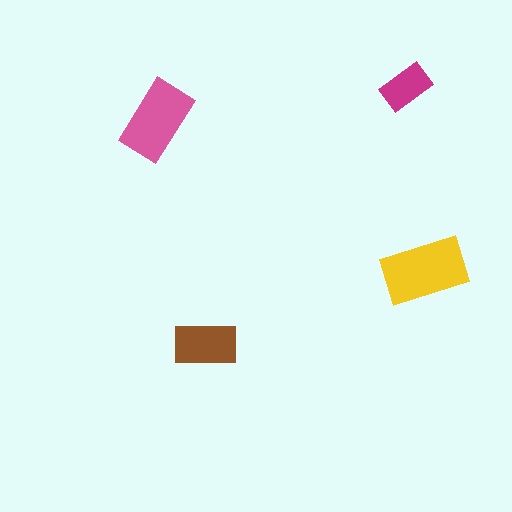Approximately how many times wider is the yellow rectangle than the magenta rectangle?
About 1.5 times wider.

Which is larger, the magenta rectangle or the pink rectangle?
The pink one.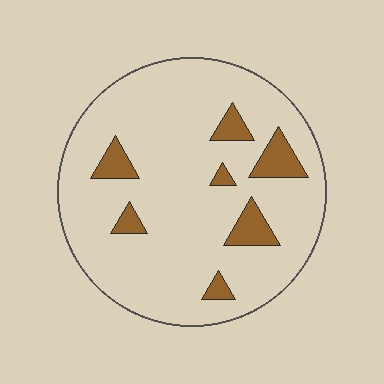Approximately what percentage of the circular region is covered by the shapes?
Approximately 10%.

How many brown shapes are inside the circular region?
7.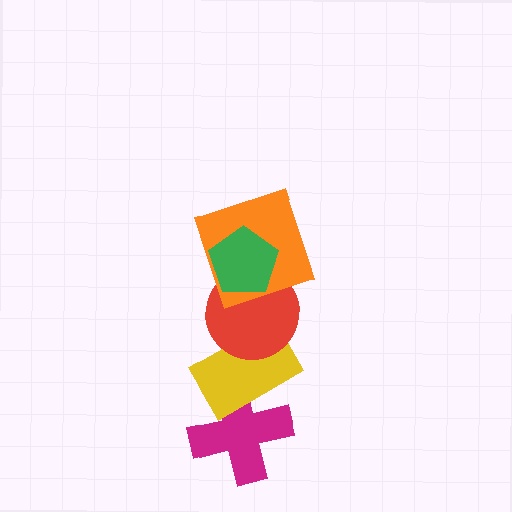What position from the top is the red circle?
The red circle is 3rd from the top.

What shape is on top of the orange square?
The green pentagon is on top of the orange square.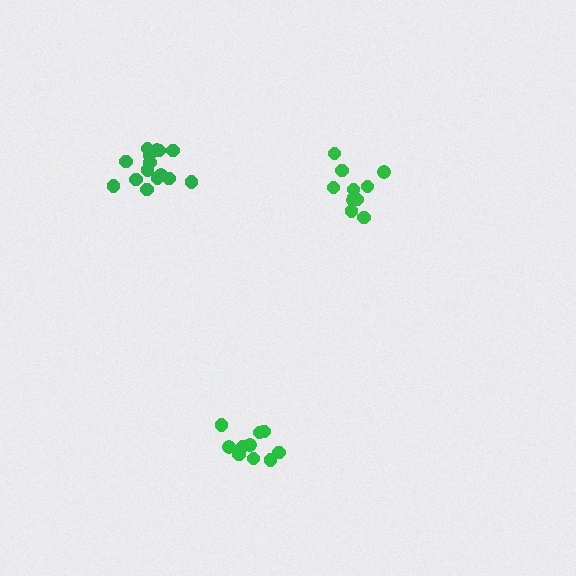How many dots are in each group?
Group 1: 11 dots, Group 2: 10 dots, Group 3: 15 dots (36 total).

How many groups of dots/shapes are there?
There are 3 groups.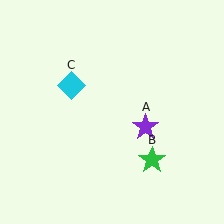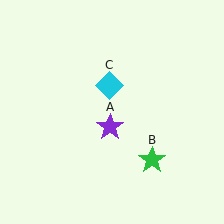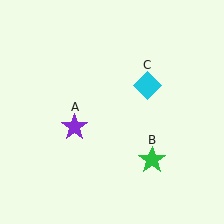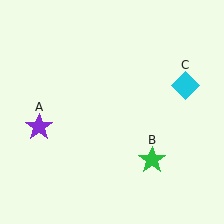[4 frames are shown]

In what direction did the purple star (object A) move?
The purple star (object A) moved left.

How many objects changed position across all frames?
2 objects changed position: purple star (object A), cyan diamond (object C).